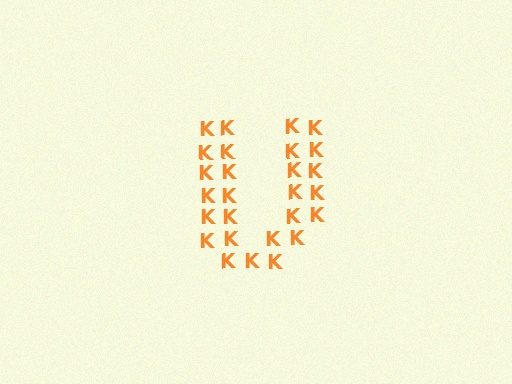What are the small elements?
The small elements are letter K's.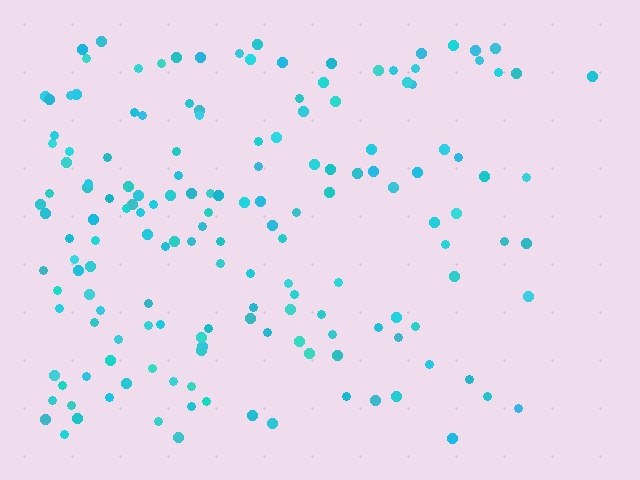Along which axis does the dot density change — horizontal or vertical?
Horizontal.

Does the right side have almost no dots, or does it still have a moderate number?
Still a moderate number, just noticeably fewer than the left.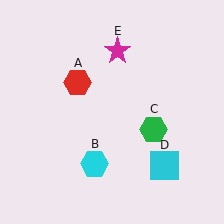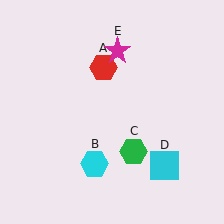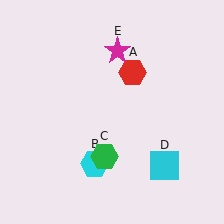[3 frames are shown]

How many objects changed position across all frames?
2 objects changed position: red hexagon (object A), green hexagon (object C).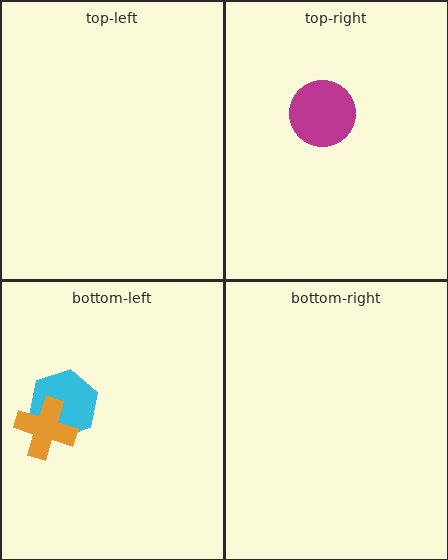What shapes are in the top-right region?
The magenta circle.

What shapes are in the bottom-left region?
The cyan hexagon, the orange cross.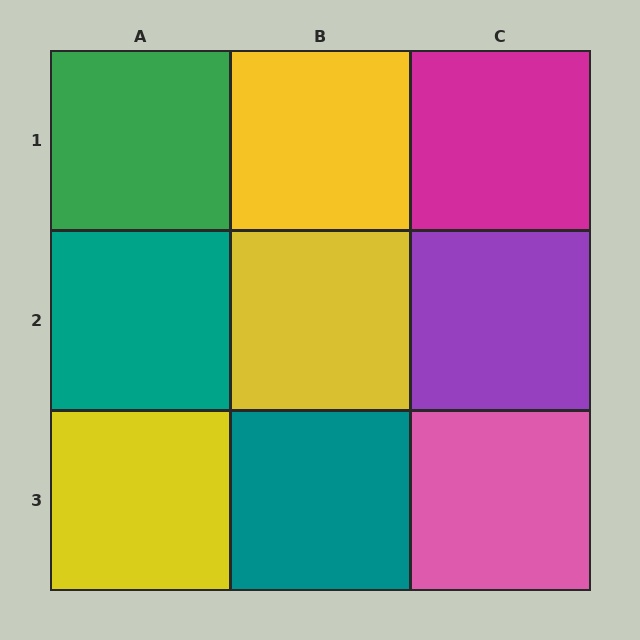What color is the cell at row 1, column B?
Yellow.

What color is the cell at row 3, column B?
Teal.